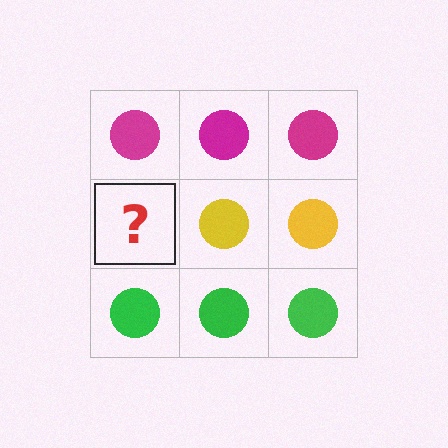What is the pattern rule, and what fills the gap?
The rule is that each row has a consistent color. The gap should be filled with a yellow circle.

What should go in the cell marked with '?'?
The missing cell should contain a yellow circle.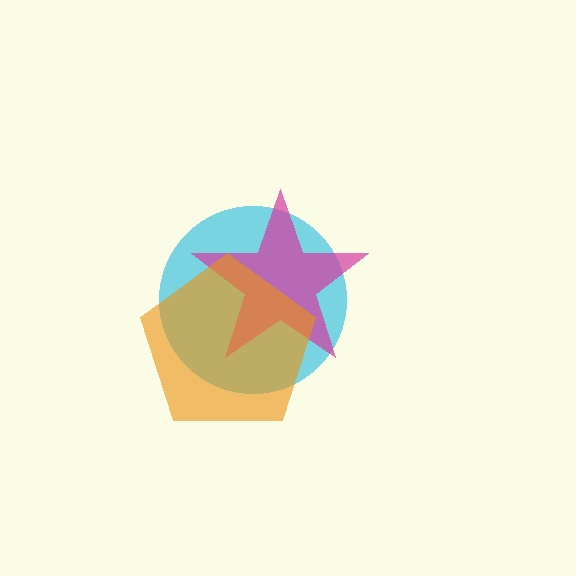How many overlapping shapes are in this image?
There are 3 overlapping shapes in the image.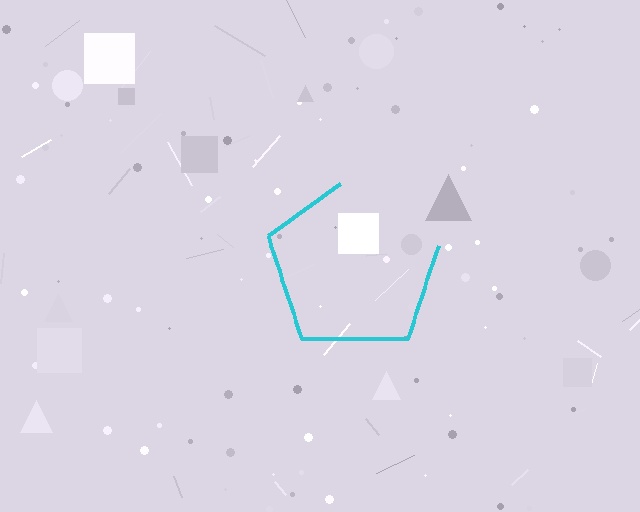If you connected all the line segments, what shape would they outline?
They would outline a pentagon.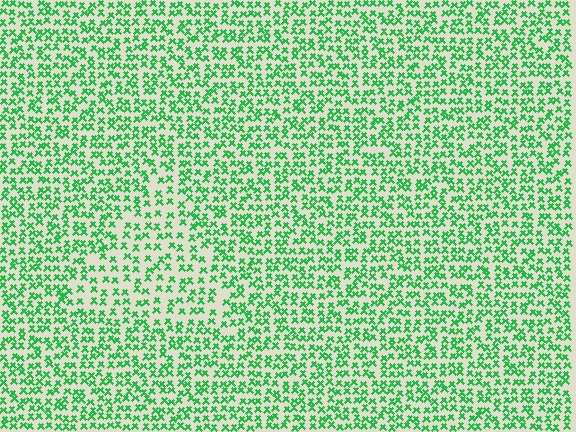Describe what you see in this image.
The image contains small green elements arranged at two different densities. A triangle-shaped region is visible where the elements are less densely packed than the surrounding area.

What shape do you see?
I see a triangle.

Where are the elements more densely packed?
The elements are more densely packed outside the triangle boundary.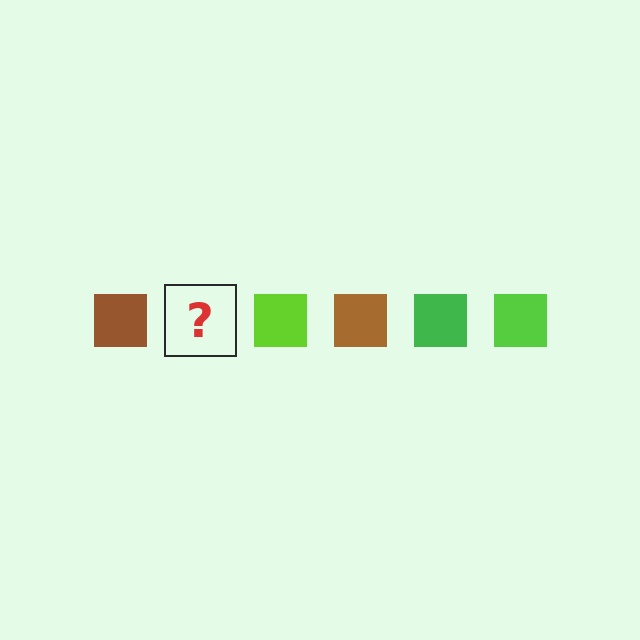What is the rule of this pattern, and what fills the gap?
The rule is that the pattern cycles through brown, green, lime squares. The gap should be filled with a green square.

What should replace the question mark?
The question mark should be replaced with a green square.